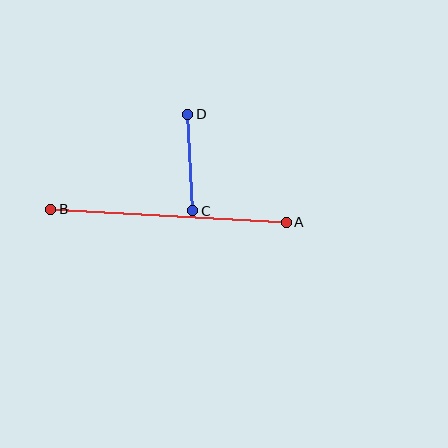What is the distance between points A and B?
The distance is approximately 236 pixels.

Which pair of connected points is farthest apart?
Points A and B are farthest apart.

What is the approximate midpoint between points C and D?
The midpoint is at approximately (190, 162) pixels.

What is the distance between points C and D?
The distance is approximately 96 pixels.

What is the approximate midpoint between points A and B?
The midpoint is at approximately (169, 216) pixels.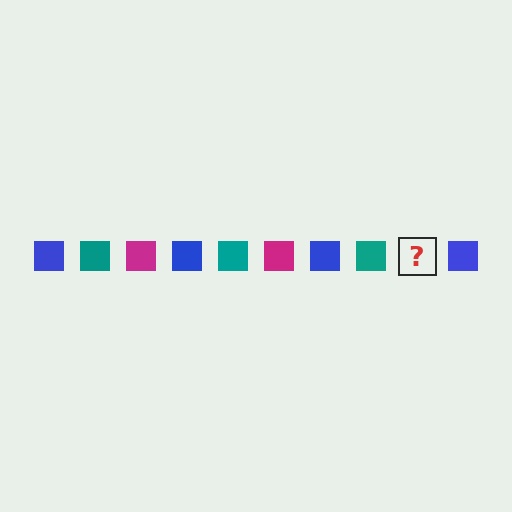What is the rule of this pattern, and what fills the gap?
The rule is that the pattern cycles through blue, teal, magenta squares. The gap should be filled with a magenta square.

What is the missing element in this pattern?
The missing element is a magenta square.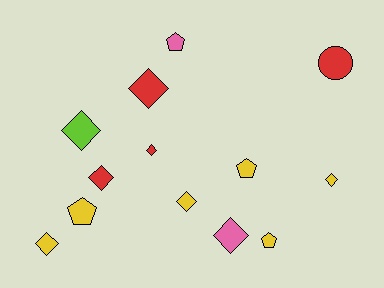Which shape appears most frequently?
Diamond, with 8 objects.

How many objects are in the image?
There are 13 objects.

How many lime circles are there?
There are no lime circles.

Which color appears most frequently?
Yellow, with 6 objects.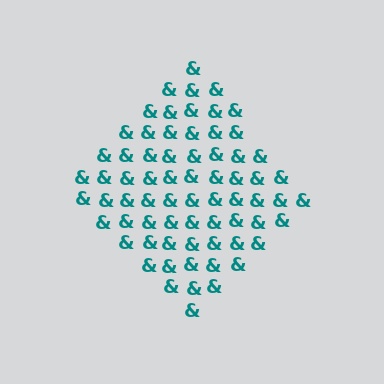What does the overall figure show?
The overall figure shows a diamond.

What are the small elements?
The small elements are ampersands.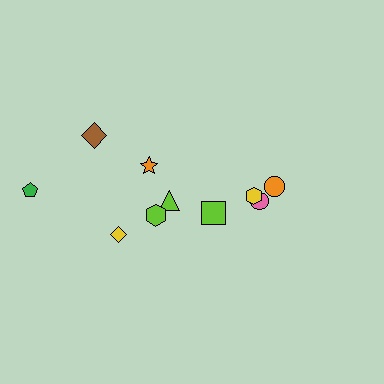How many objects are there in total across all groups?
There are 10 objects.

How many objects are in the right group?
There are 4 objects.